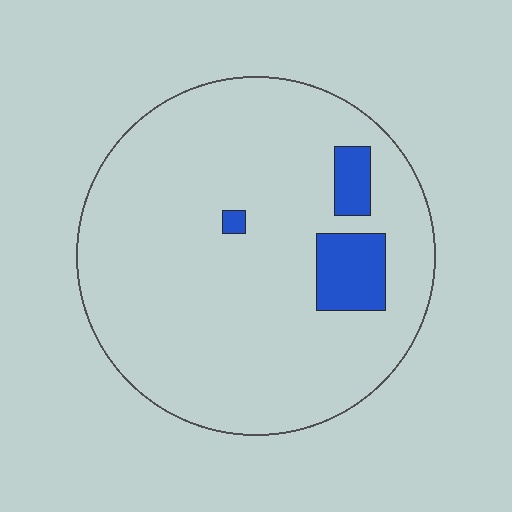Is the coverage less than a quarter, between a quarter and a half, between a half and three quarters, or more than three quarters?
Less than a quarter.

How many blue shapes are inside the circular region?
3.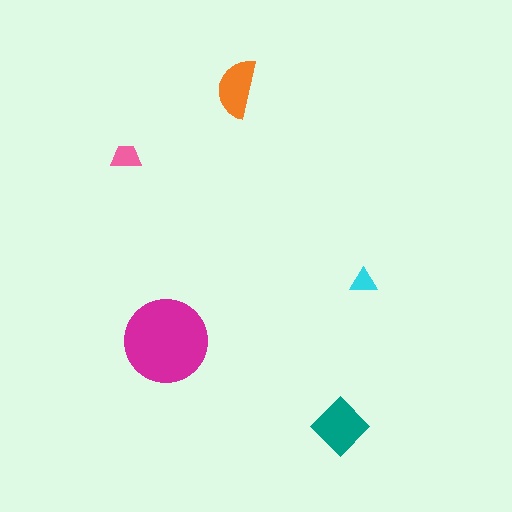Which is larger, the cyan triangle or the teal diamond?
The teal diamond.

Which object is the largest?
The magenta circle.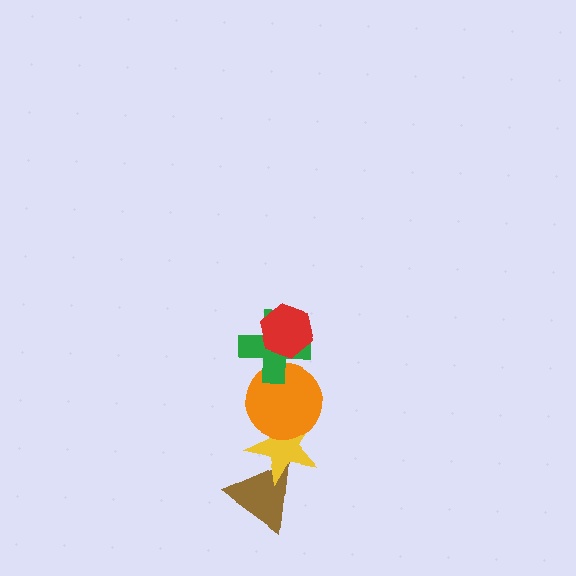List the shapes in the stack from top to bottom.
From top to bottom: the red hexagon, the green cross, the orange circle, the yellow star, the brown triangle.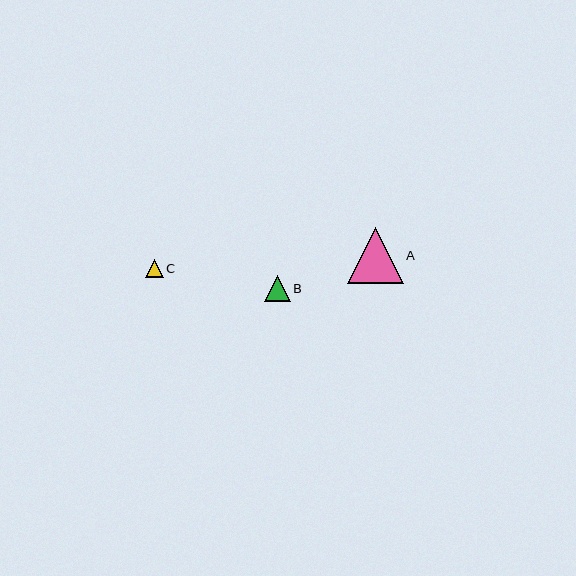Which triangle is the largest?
Triangle A is the largest with a size of approximately 56 pixels.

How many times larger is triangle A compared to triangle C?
Triangle A is approximately 3.1 times the size of triangle C.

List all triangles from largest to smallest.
From largest to smallest: A, B, C.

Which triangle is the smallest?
Triangle C is the smallest with a size of approximately 18 pixels.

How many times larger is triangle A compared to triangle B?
Triangle A is approximately 2.2 times the size of triangle B.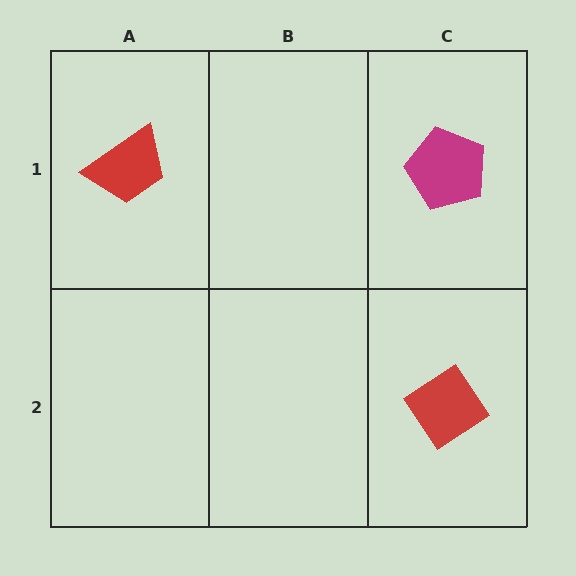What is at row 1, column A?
A red trapezoid.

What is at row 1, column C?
A magenta pentagon.